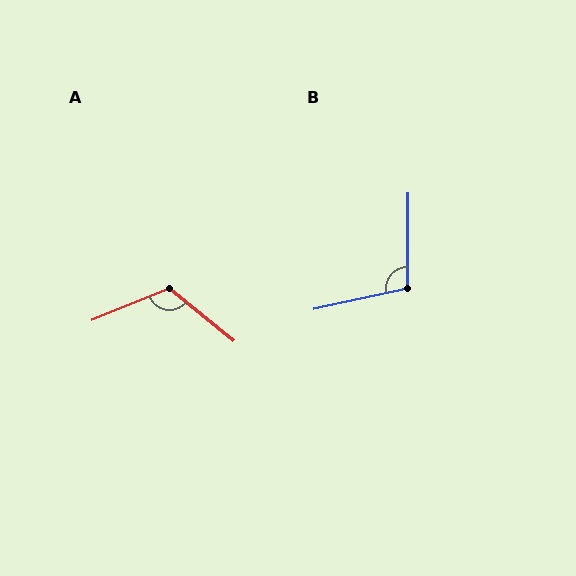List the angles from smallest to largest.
B (103°), A (119°).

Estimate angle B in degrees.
Approximately 103 degrees.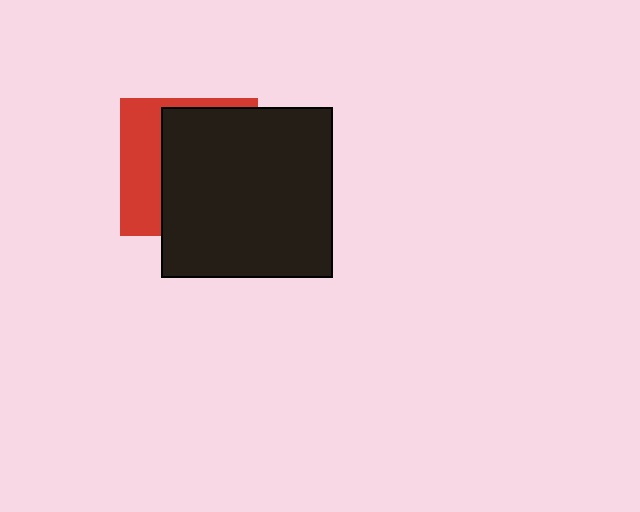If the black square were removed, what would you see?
You would see the complete red square.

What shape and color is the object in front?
The object in front is a black square.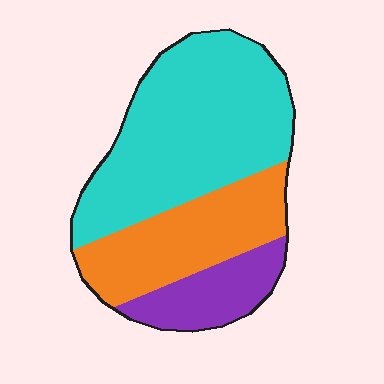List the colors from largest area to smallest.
From largest to smallest: cyan, orange, purple.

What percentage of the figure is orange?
Orange takes up about one third (1/3) of the figure.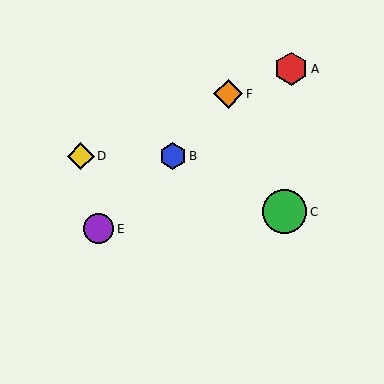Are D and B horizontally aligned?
Yes, both are at y≈156.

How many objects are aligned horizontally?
2 objects (B, D) are aligned horizontally.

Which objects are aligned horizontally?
Objects B, D are aligned horizontally.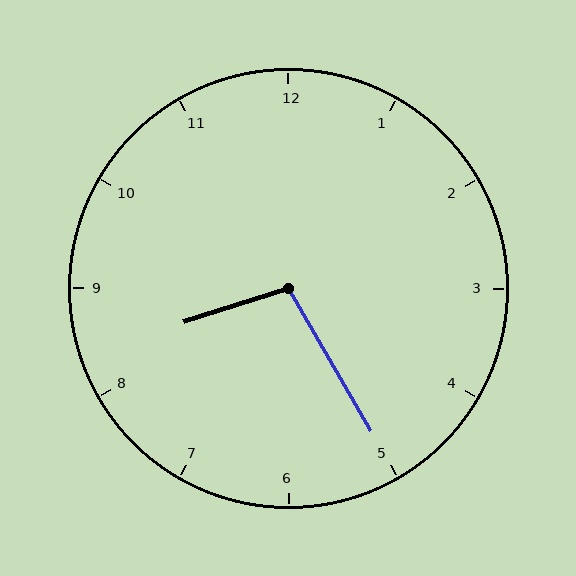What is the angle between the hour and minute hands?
Approximately 102 degrees.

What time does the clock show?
8:25.